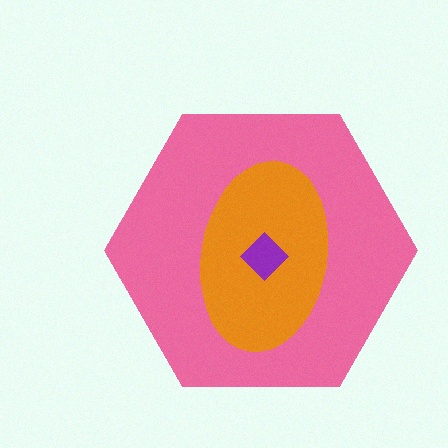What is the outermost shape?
The pink hexagon.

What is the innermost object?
The purple diamond.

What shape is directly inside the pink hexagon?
The orange ellipse.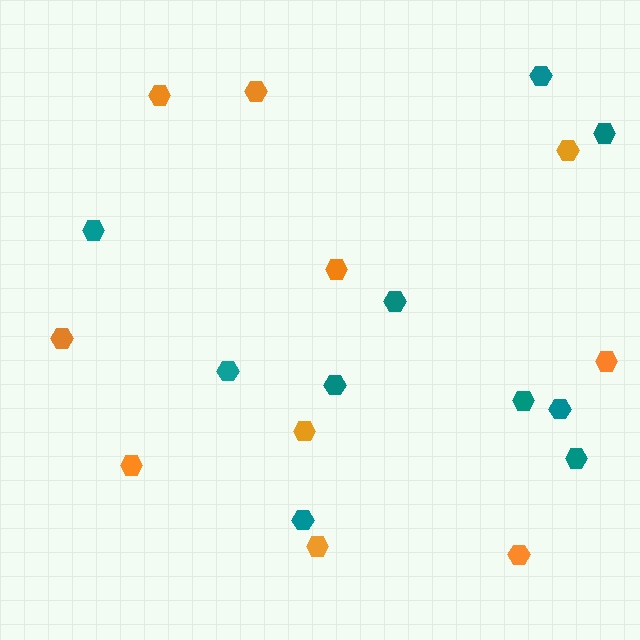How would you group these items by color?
There are 2 groups: one group of teal hexagons (10) and one group of orange hexagons (10).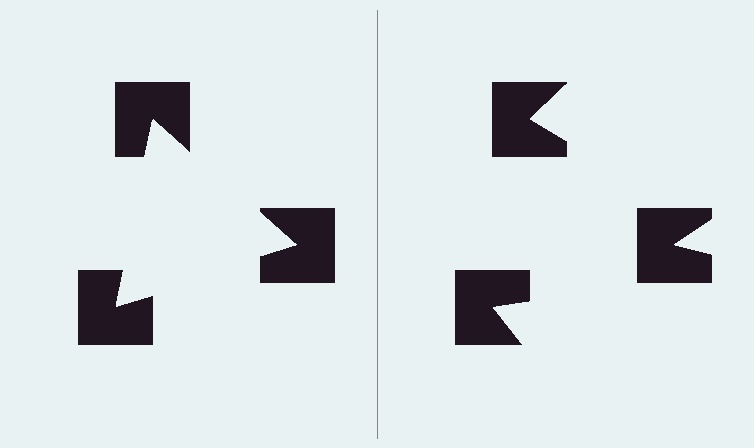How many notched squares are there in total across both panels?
6 — 3 on each side.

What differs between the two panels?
The notched squares are positioned identically on both sides; only the wedge orientations differ. On the left they align to a triangle; on the right they are misaligned.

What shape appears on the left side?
An illusory triangle.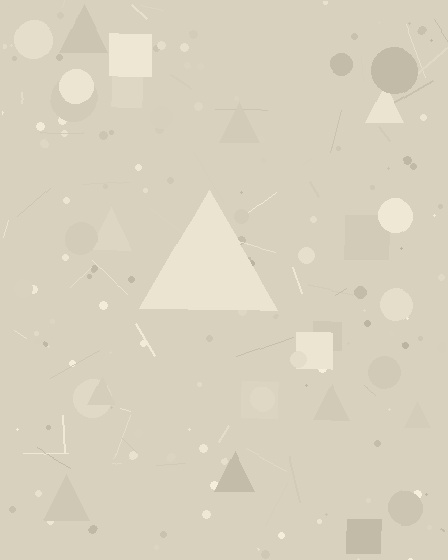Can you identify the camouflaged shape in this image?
The camouflaged shape is a triangle.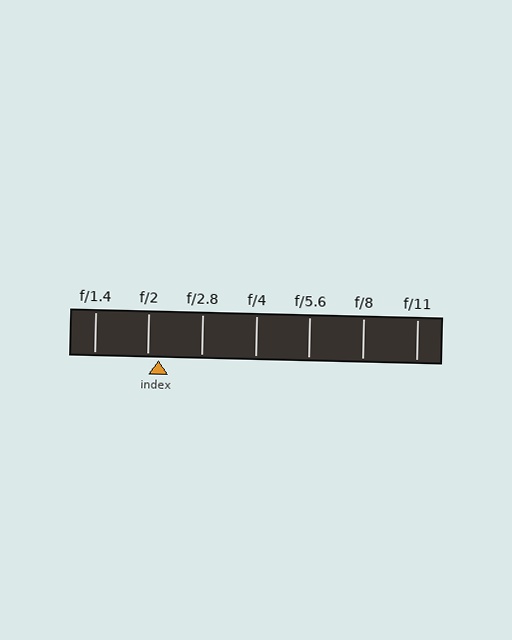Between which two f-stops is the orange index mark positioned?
The index mark is between f/2 and f/2.8.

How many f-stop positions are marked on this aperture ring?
There are 7 f-stop positions marked.